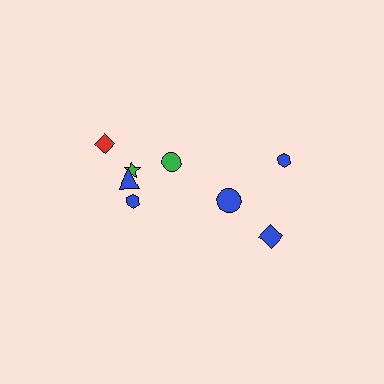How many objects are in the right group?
There are 3 objects.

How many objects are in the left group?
There are 5 objects.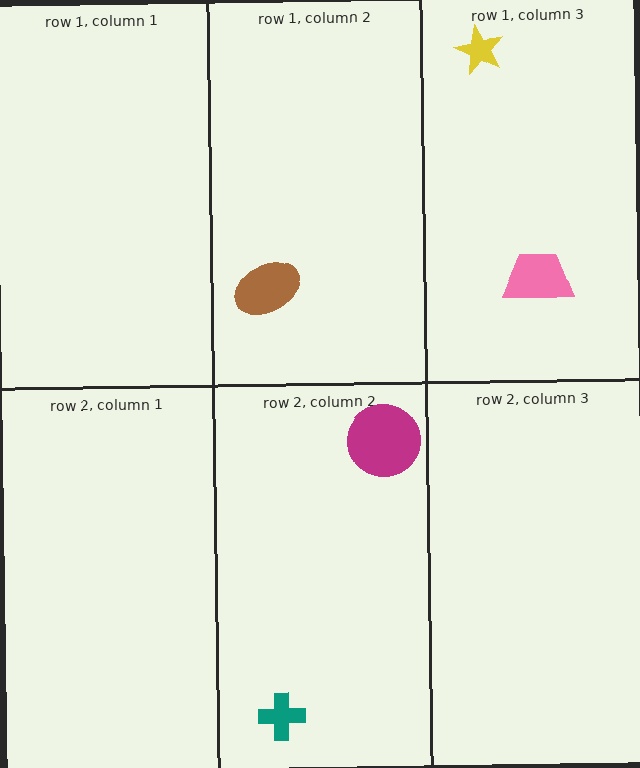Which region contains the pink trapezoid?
The row 1, column 3 region.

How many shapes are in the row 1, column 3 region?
2.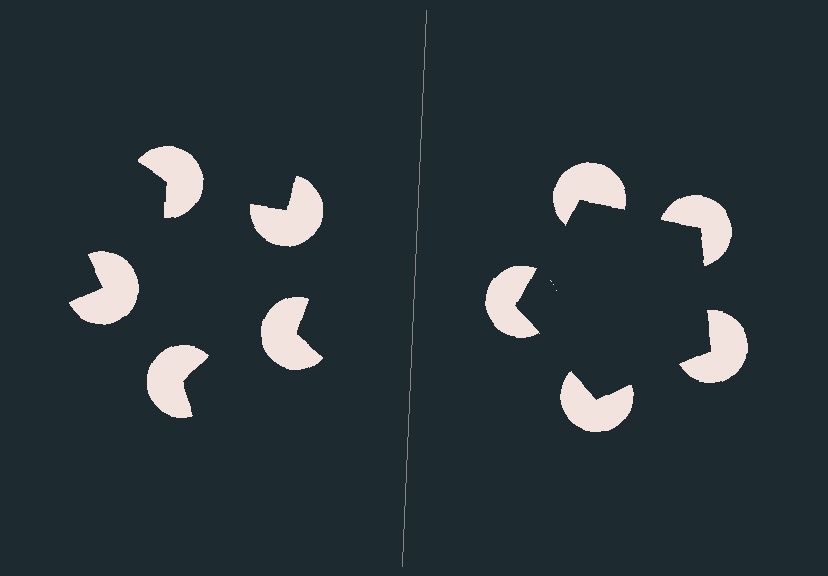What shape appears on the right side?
An illusory pentagon.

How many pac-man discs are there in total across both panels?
10 — 5 on each side.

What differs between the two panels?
The pac-man discs are positioned identically on both sides; only the wedge orientations differ. On the right they align to a pentagon; on the left they are misaligned.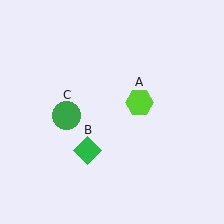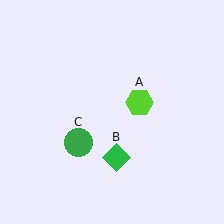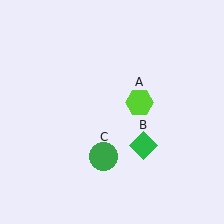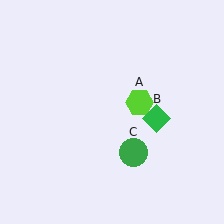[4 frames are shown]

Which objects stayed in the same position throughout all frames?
Lime hexagon (object A) remained stationary.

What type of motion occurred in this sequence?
The green diamond (object B), green circle (object C) rotated counterclockwise around the center of the scene.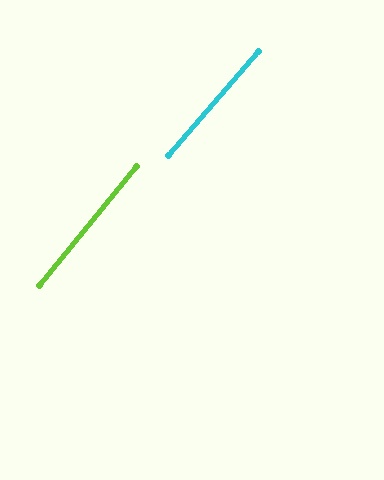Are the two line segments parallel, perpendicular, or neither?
Parallel — their directions differ by only 1.6°.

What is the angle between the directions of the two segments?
Approximately 2 degrees.